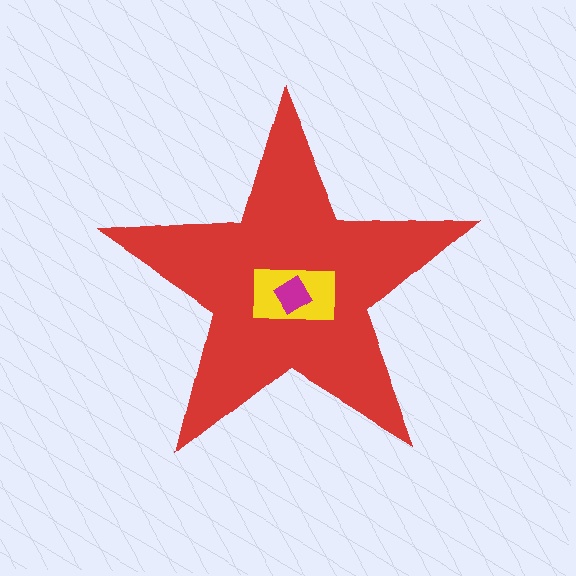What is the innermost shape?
The magenta diamond.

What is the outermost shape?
The red star.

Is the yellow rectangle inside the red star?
Yes.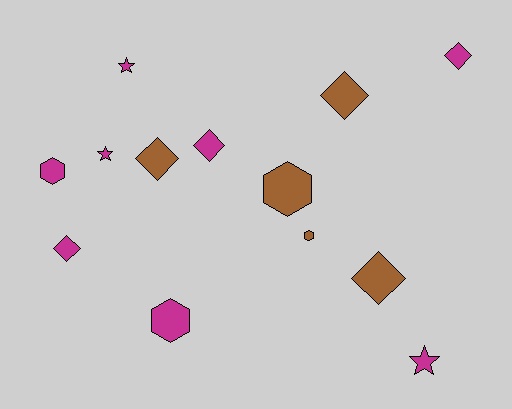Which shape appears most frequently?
Diamond, with 6 objects.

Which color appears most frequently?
Magenta, with 8 objects.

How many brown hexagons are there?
There are 2 brown hexagons.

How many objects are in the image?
There are 13 objects.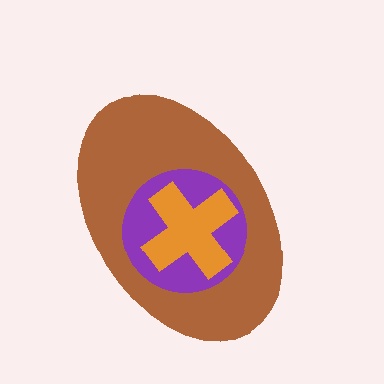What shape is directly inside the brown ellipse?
The purple circle.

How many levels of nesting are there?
3.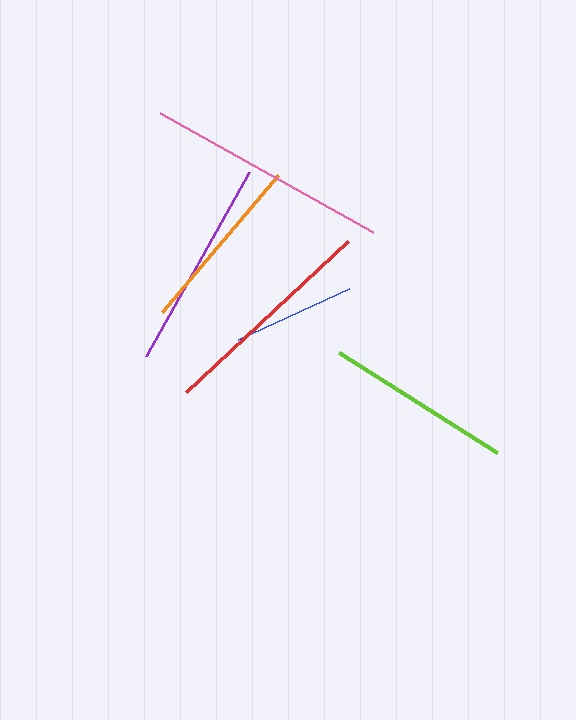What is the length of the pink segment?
The pink segment is approximately 244 pixels long.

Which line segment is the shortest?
The blue line is the shortest at approximately 123 pixels.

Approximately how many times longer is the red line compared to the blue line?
The red line is approximately 1.8 times the length of the blue line.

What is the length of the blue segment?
The blue segment is approximately 123 pixels long.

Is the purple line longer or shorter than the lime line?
The purple line is longer than the lime line.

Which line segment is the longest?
The pink line is the longest at approximately 244 pixels.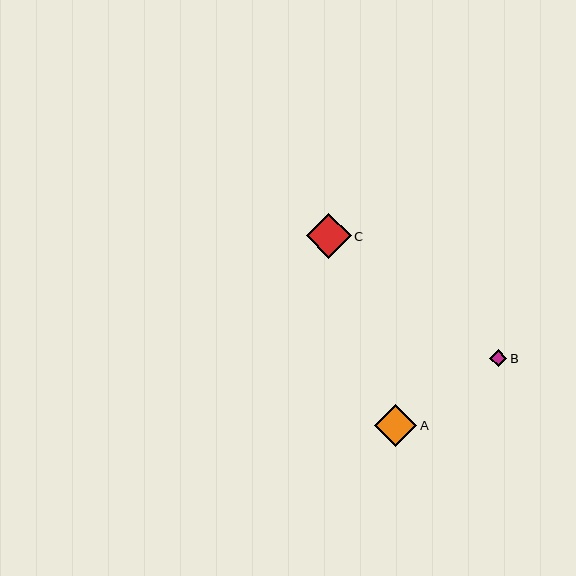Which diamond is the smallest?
Diamond B is the smallest with a size of approximately 18 pixels.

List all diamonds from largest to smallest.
From largest to smallest: C, A, B.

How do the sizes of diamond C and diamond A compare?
Diamond C and diamond A are approximately the same size.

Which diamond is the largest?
Diamond C is the largest with a size of approximately 45 pixels.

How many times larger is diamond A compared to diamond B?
Diamond A is approximately 2.4 times the size of diamond B.